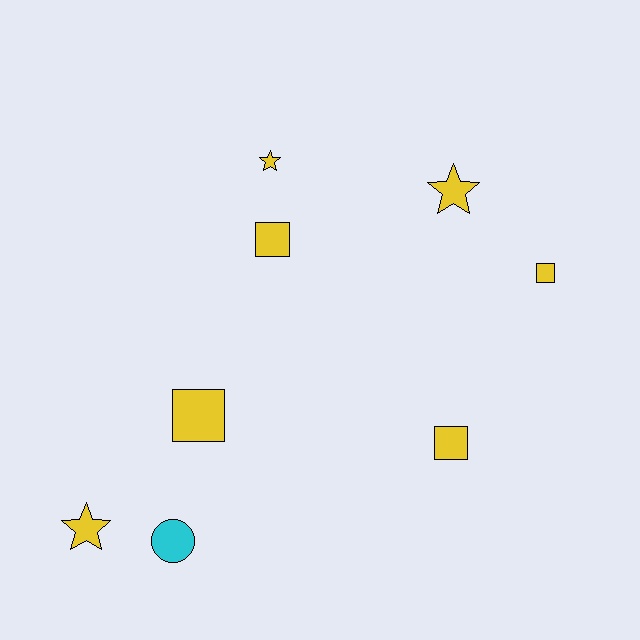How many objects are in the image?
There are 8 objects.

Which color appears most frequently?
Yellow, with 7 objects.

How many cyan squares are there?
There are no cyan squares.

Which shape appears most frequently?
Square, with 4 objects.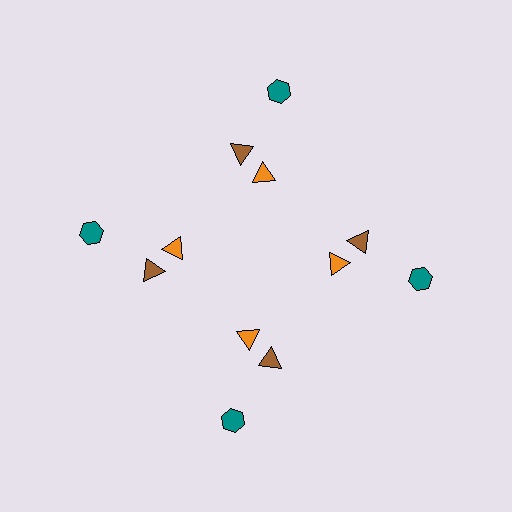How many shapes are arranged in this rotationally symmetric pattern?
There are 12 shapes, arranged in 4 groups of 3.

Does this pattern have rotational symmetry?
Yes, this pattern has 4-fold rotational symmetry. It looks the same after rotating 90 degrees around the center.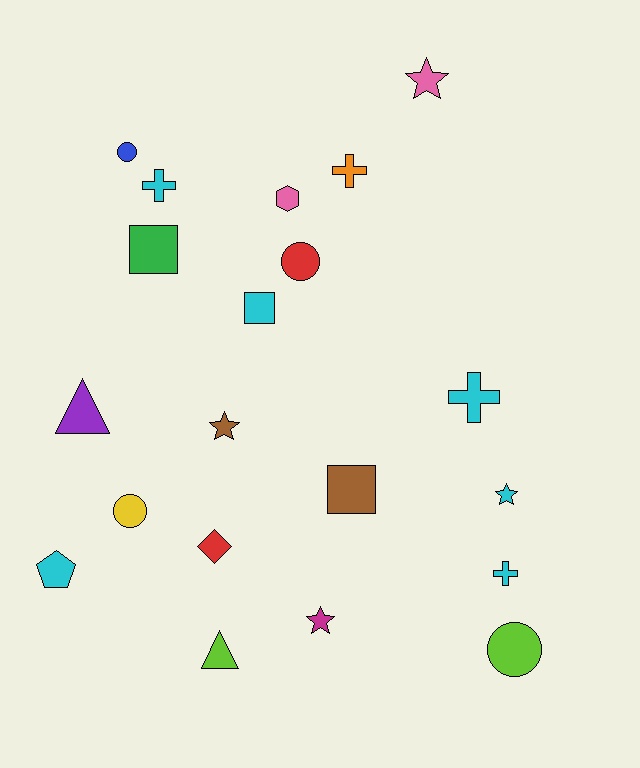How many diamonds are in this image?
There is 1 diamond.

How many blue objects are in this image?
There is 1 blue object.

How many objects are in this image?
There are 20 objects.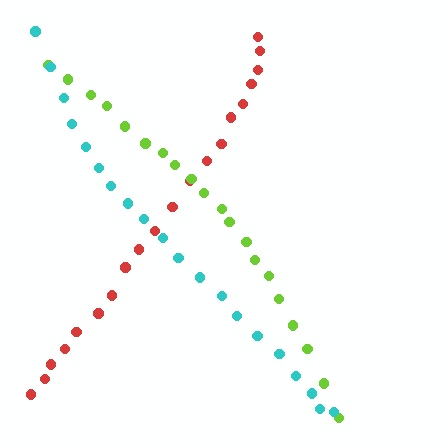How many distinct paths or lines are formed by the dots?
There are 3 distinct paths.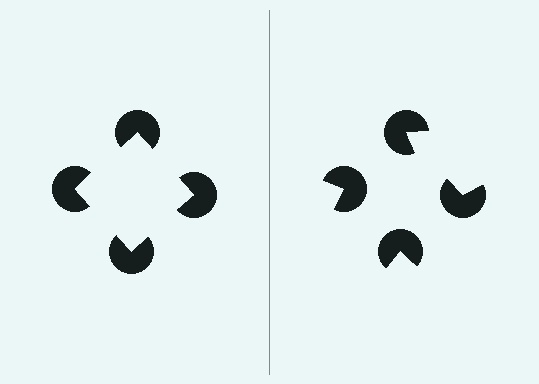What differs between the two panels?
The pac-man discs are positioned identically on both sides; only the wedge orientations differ. On the left they align to a square; on the right they are misaligned.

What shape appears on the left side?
An illusory square.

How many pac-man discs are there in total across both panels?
8 — 4 on each side.